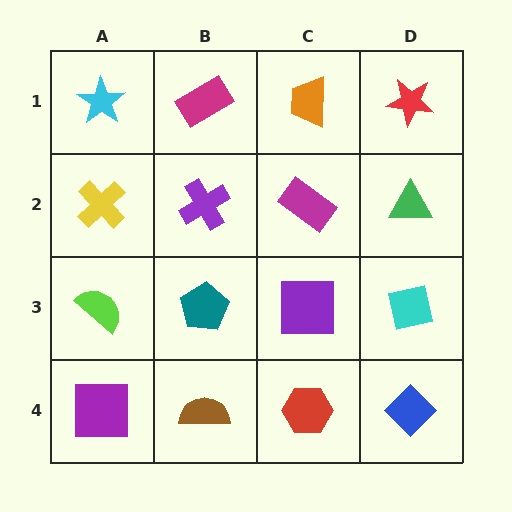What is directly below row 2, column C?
A purple square.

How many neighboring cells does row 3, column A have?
3.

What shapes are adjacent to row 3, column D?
A green triangle (row 2, column D), a blue diamond (row 4, column D), a purple square (row 3, column C).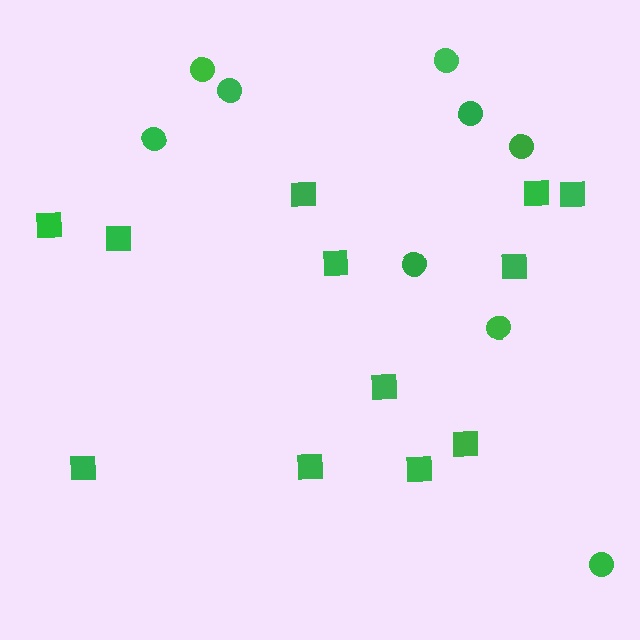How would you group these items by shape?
There are 2 groups: one group of circles (9) and one group of squares (12).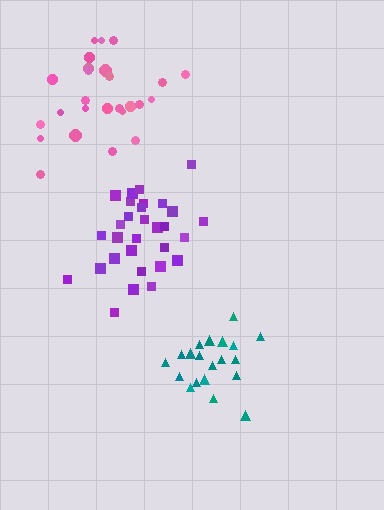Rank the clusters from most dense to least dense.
teal, pink, purple.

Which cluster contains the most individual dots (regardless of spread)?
Purple (30).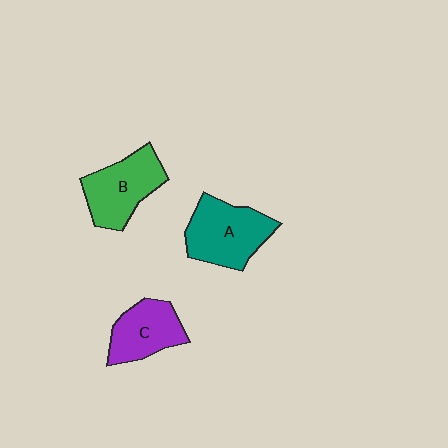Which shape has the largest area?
Shape A (teal).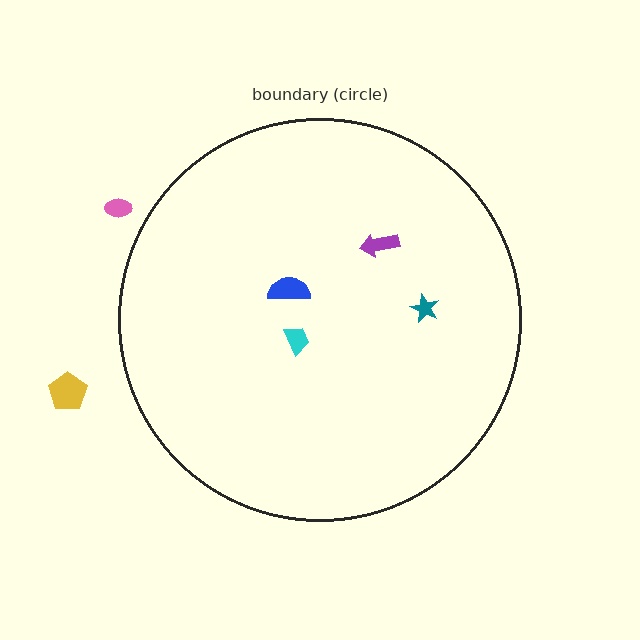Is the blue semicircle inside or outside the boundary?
Inside.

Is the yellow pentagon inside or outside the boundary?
Outside.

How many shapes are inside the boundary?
4 inside, 2 outside.